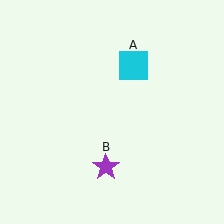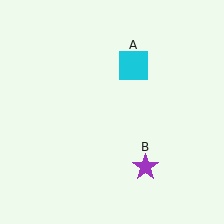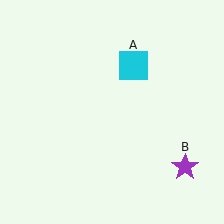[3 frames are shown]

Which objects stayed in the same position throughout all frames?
Cyan square (object A) remained stationary.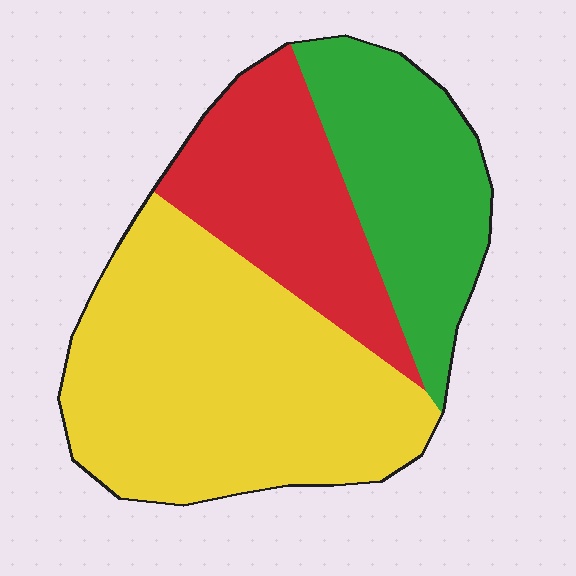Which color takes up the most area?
Yellow, at roughly 50%.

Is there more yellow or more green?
Yellow.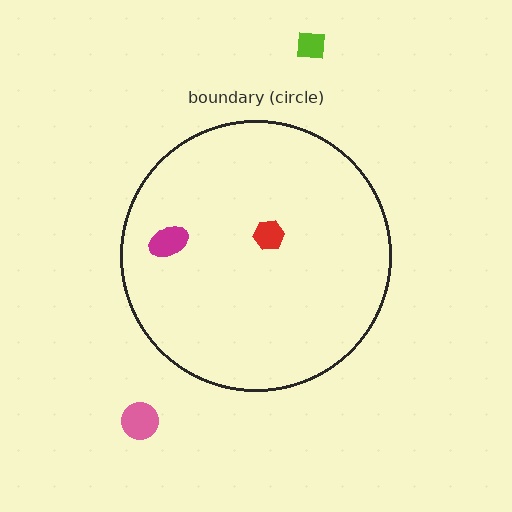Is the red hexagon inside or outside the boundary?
Inside.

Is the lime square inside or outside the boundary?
Outside.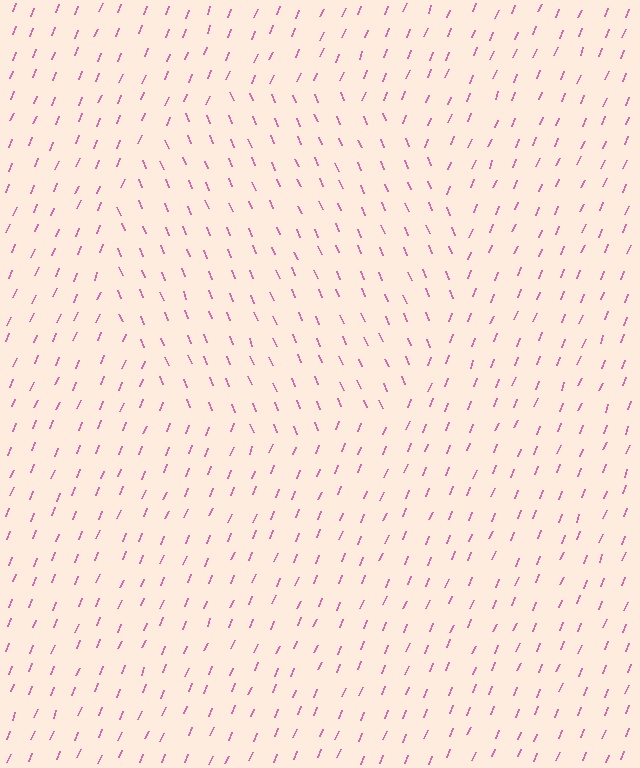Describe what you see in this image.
The image is filled with small pink line segments. A circle region in the image has lines oriented differently from the surrounding lines, creating a visible texture boundary.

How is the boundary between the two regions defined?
The boundary is defined purely by a change in line orientation (approximately 45 degrees difference). All lines are the same color and thickness.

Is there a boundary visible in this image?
Yes, there is a texture boundary formed by a change in line orientation.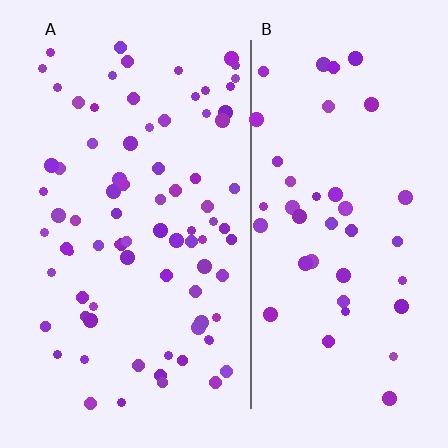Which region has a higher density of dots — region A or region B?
A (the left).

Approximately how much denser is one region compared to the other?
Approximately 1.9× — region A over region B.